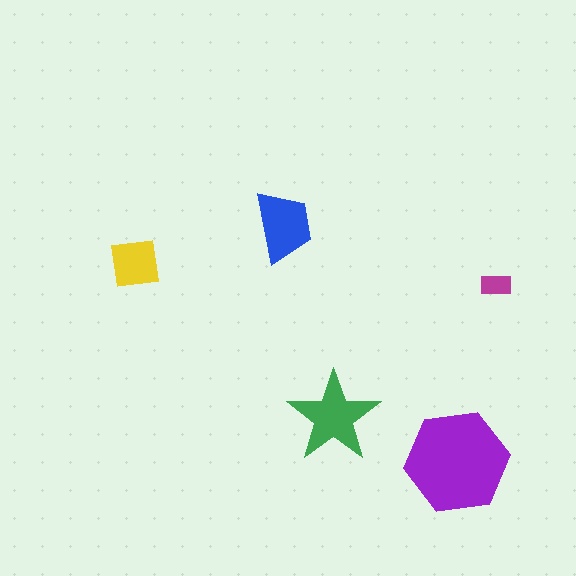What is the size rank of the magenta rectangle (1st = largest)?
5th.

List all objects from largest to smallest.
The purple hexagon, the green star, the blue trapezoid, the yellow square, the magenta rectangle.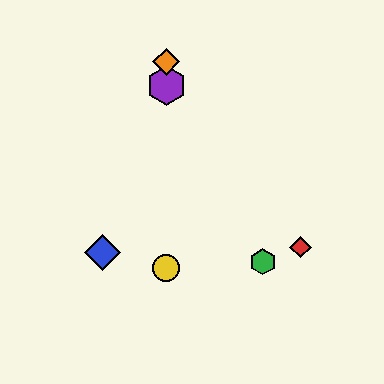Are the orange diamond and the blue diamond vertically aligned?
No, the orange diamond is at x≈166 and the blue diamond is at x≈102.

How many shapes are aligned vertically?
3 shapes (the yellow circle, the purple hexagon, the orange diamond) are aligned vertically.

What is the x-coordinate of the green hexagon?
The green hexagon is at x≈263.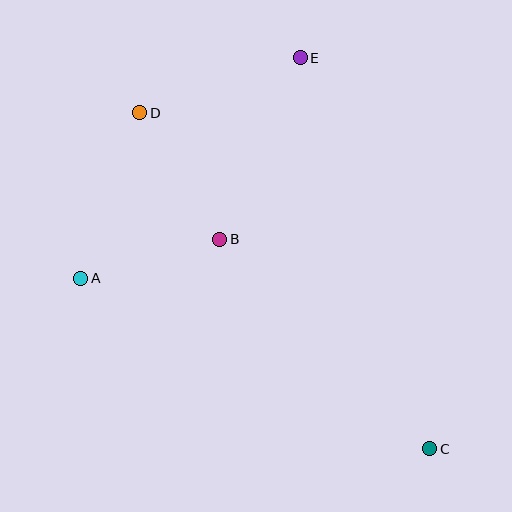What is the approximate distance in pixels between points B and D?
The distance between B and D is approximately 150 pixels.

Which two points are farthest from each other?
Points C and D are farthest from each other.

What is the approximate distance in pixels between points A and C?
The distance between A and C is approximately 388 pixels.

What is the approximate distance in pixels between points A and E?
The distance between A and E is approximately 311 pixels.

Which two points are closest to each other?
Points A and B are closest to each other.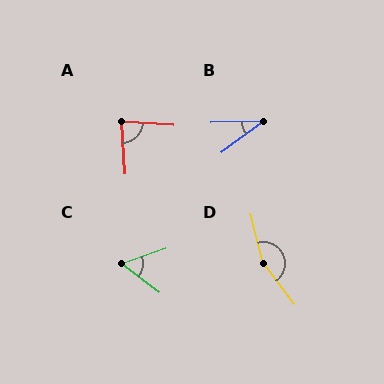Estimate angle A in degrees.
Approximately 82 degrees.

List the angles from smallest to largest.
B (36°), C (56°), A (82°), D (158°).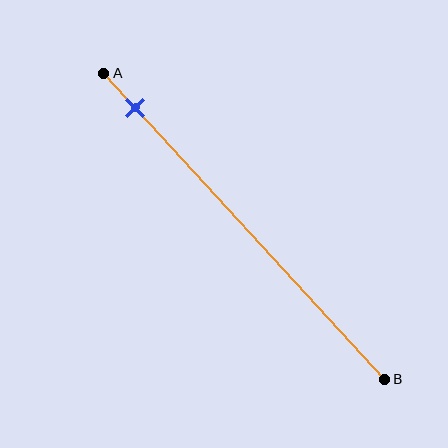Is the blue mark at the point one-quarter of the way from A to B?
No, the mark is at about 10% from A, not at the 25% one-quarter point.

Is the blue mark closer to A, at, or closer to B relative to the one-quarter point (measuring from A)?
The blue mark is closer to point A than the one-quarter point of segment AB.